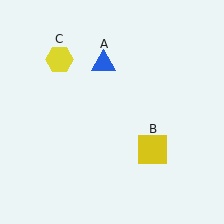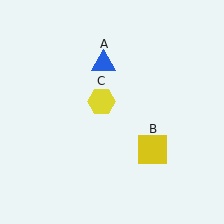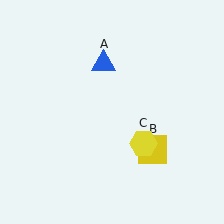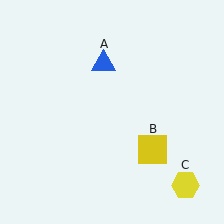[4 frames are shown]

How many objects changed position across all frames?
1 object changed position: yellow hexagon (object C).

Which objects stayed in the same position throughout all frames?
Blue triangle (object A) and yellow square (object B) remained stationary.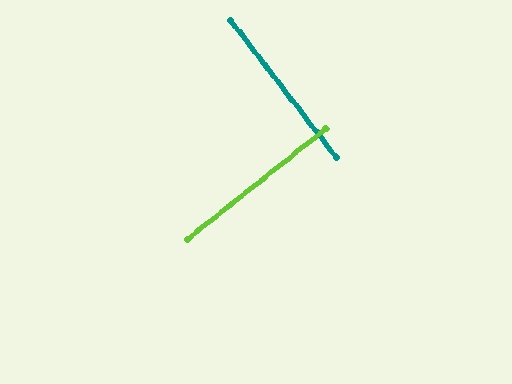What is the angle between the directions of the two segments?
Approximately 89 degrees.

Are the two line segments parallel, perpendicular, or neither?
Perpendicular — they meet at approximately 89°.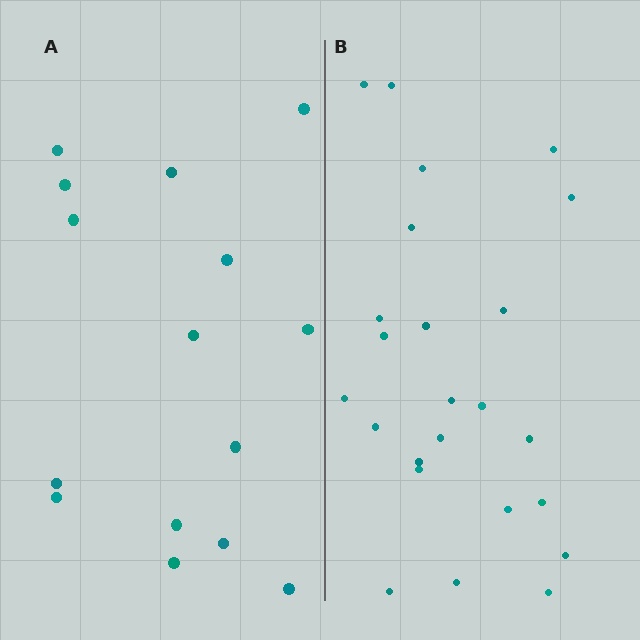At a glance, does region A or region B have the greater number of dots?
Region B (the right region) has more dots.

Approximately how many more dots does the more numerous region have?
Region B has roughly 8 or so more dots than region A.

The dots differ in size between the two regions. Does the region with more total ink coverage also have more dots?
No. Region A has more total ink coverage because its dots are larger, but region B actually contains more individual dots. Total area can be misleading — the number of items is what matters here.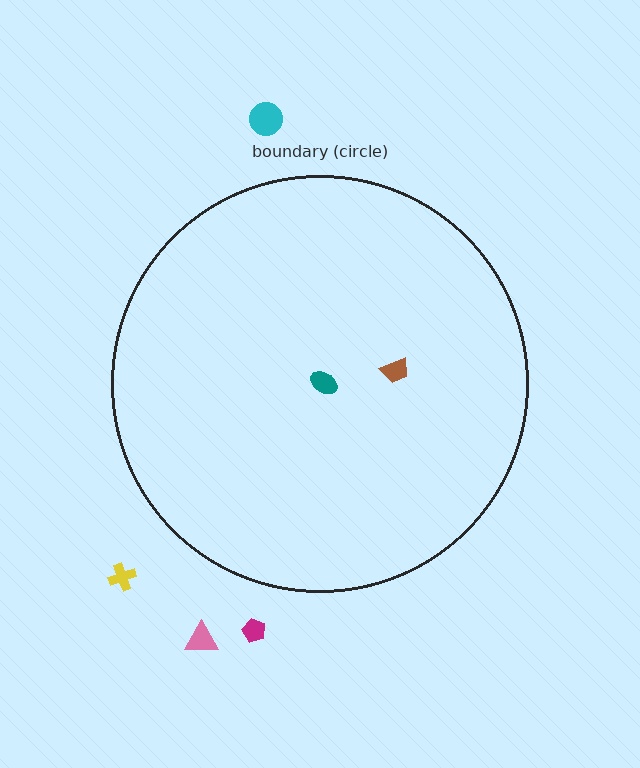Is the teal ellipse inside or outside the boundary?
Inside.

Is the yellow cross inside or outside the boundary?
Outside.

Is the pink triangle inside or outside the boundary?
Outside.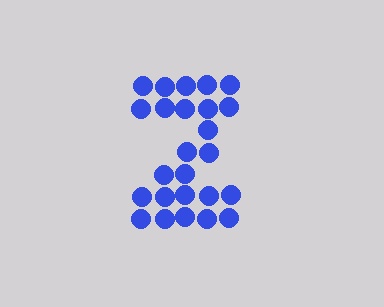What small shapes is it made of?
It is made of small circles.